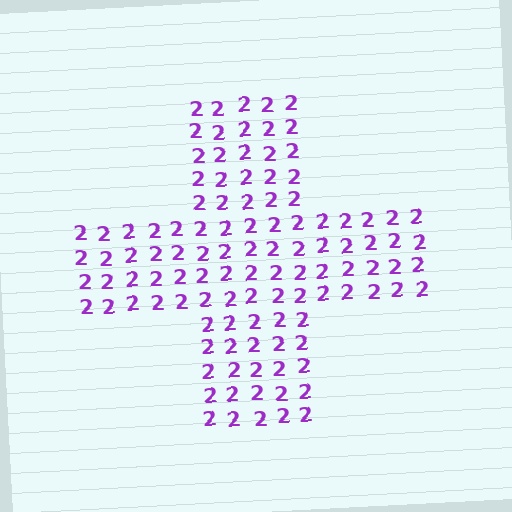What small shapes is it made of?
It is made of small digit 2's.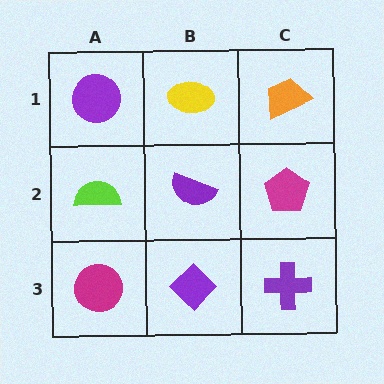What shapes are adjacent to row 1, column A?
A lime semicircle (row 2, column A), a yellow ellipse (row 1, column B).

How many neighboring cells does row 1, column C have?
2.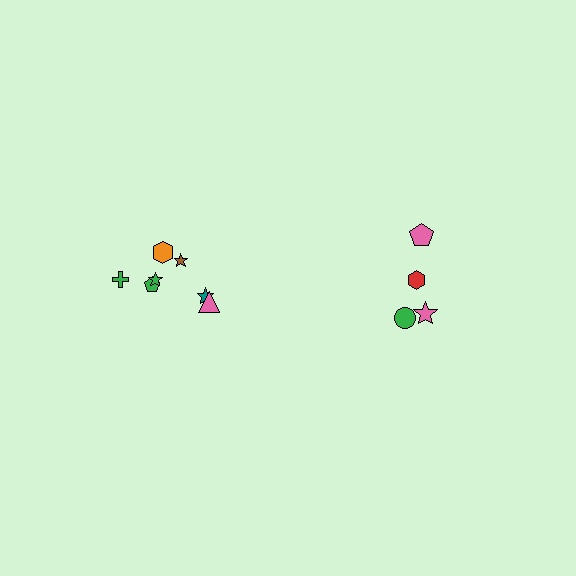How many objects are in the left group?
There are 7 objects.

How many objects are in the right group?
There are 4 objects.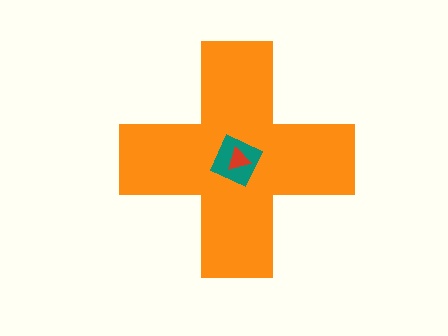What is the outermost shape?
The orange cross.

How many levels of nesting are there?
3.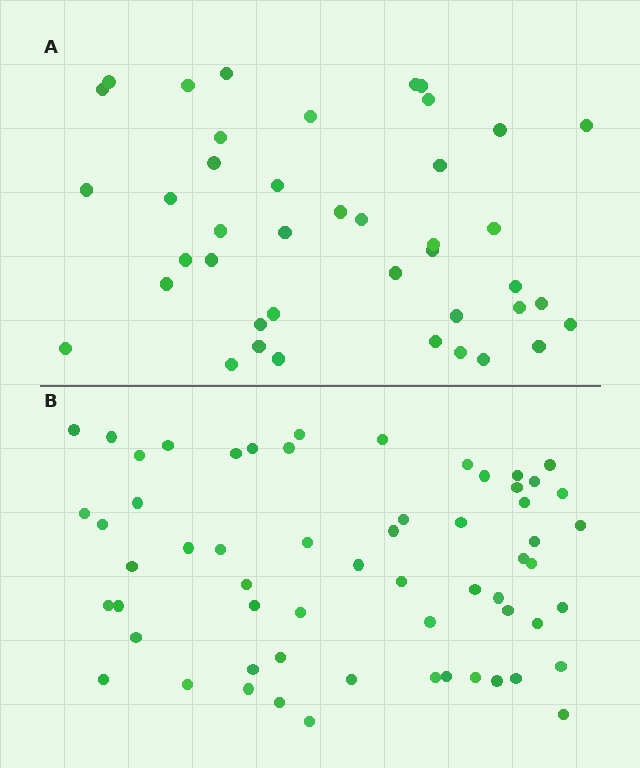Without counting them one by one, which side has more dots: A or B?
Region B (the bottom region) has more dots.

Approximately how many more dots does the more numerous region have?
Region B has approximately 20 more dots than region A.